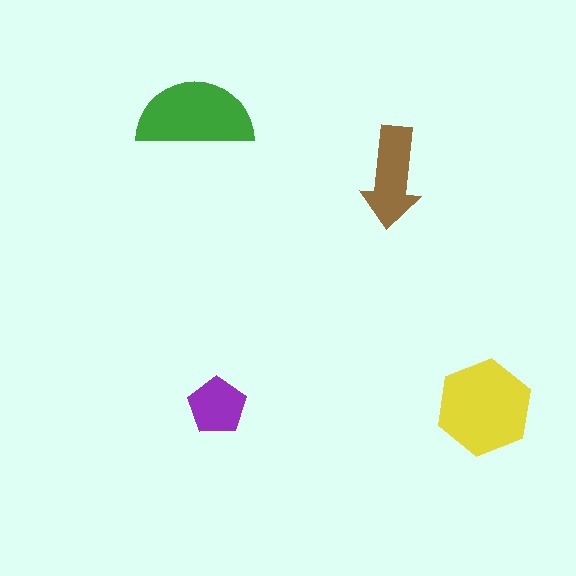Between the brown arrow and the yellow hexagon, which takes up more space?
The yellow hexagon.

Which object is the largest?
The yellow hexagon.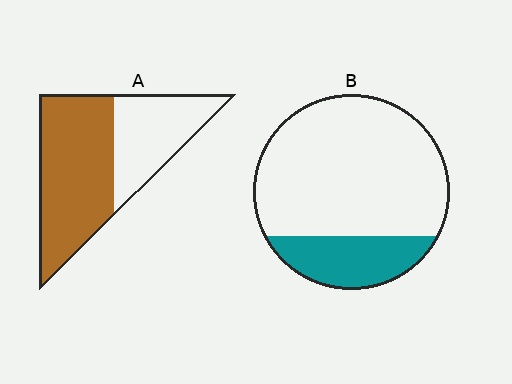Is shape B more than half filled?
No.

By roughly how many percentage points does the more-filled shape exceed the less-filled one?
By roughly 40 percentage points (A over B).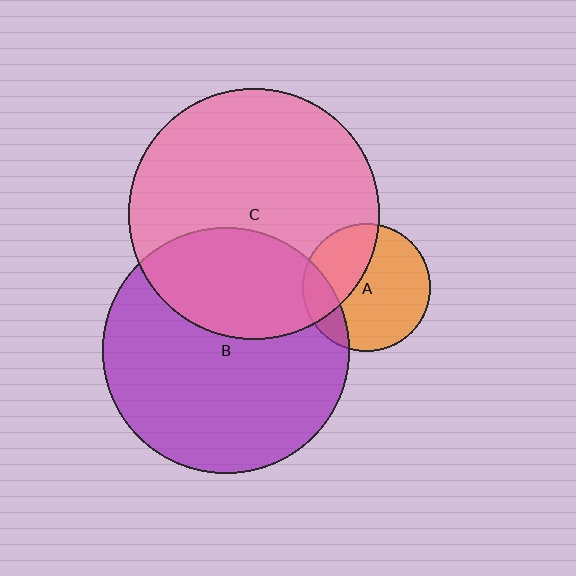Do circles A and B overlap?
Yes.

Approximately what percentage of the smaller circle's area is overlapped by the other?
Approximately 15%.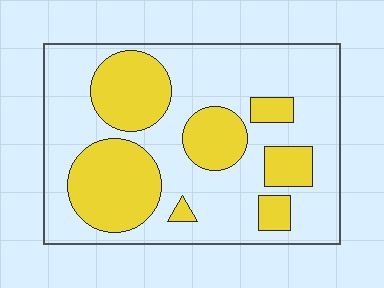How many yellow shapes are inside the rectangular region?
7.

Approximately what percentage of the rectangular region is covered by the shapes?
Approximately 35%.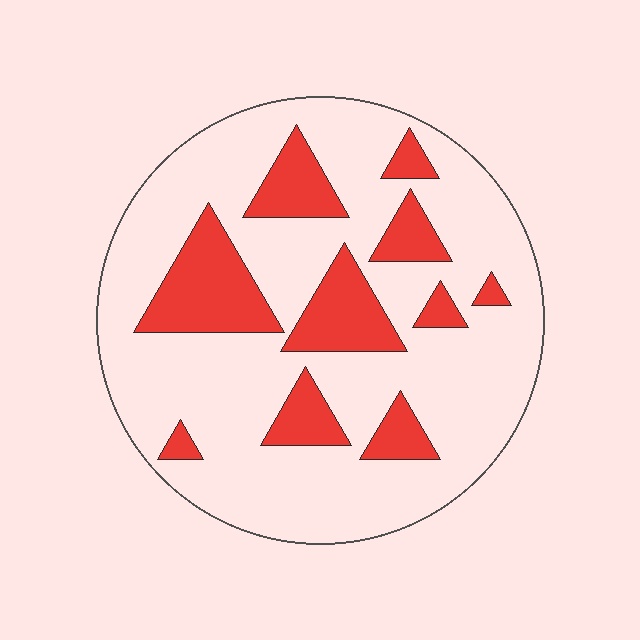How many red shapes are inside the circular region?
10.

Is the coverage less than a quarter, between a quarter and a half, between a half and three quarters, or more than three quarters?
Less than a quarter.